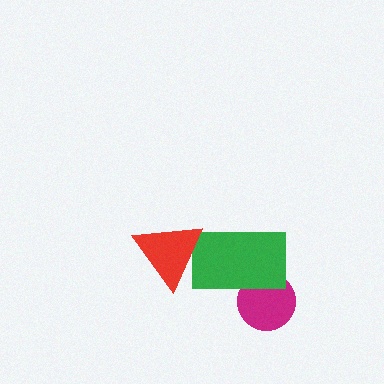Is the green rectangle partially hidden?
Yes, it is partially covered by another shape.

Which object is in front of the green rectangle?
The red triangle is in front of the green rectangle.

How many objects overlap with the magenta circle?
1 object overlaps with the magenta circle.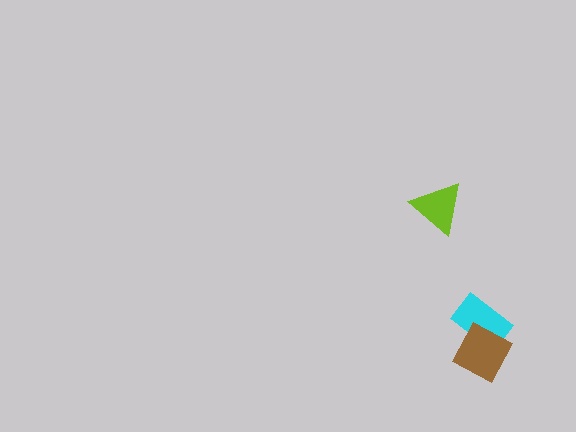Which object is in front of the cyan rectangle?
The brown diamond is in front of the cyan rectangle.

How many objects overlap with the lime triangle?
0 objects overlap with the lime triangle.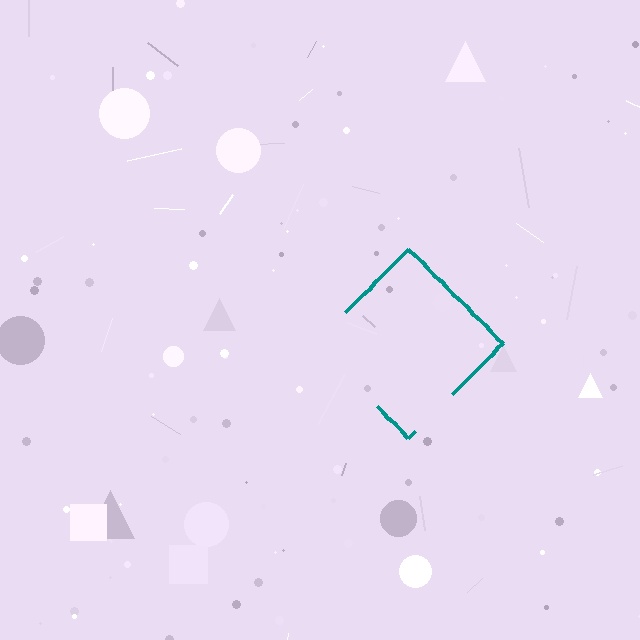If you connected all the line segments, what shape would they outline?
They would outline a diamond.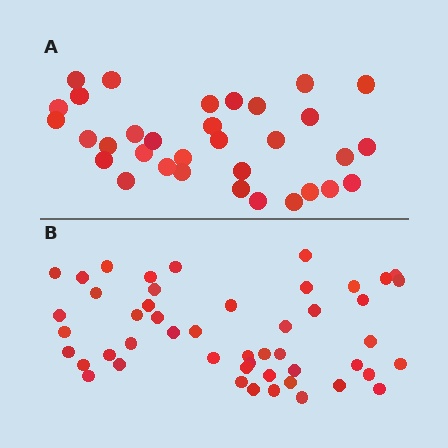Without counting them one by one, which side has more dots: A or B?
Region B (the bottom region) has more dots.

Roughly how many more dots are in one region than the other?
Region B has approximately 15 more dots than region A.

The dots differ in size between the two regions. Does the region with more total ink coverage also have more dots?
No. Region A has more total ink coverage because its dots are larger, but region B actually contains more individual dots. Total area can be misleading — the number of items is what matters here.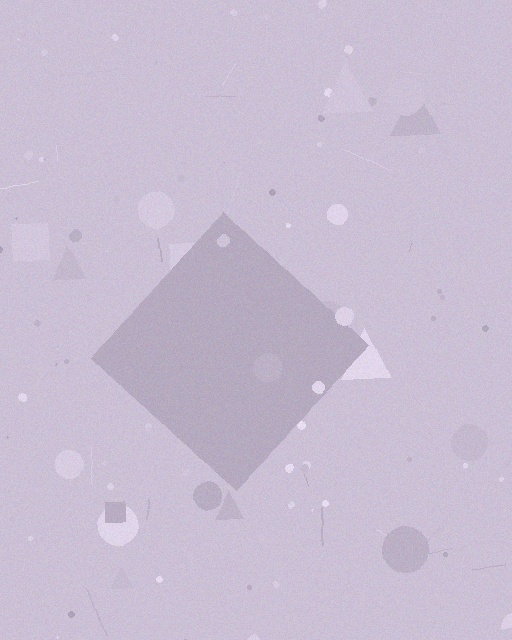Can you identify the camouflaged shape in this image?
The camouflaged shape is a diamond.